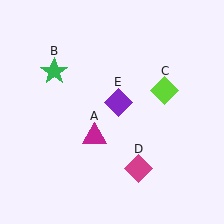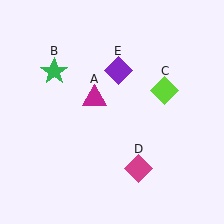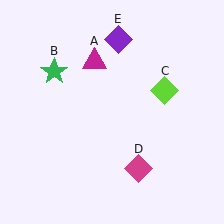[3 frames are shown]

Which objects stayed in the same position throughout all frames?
Green star (object B) and lime diamond (object C) and magenta diamond (object D) remained stationary.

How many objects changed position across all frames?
2 objects changed position: magenta triangle (object A), purple diamond (object E).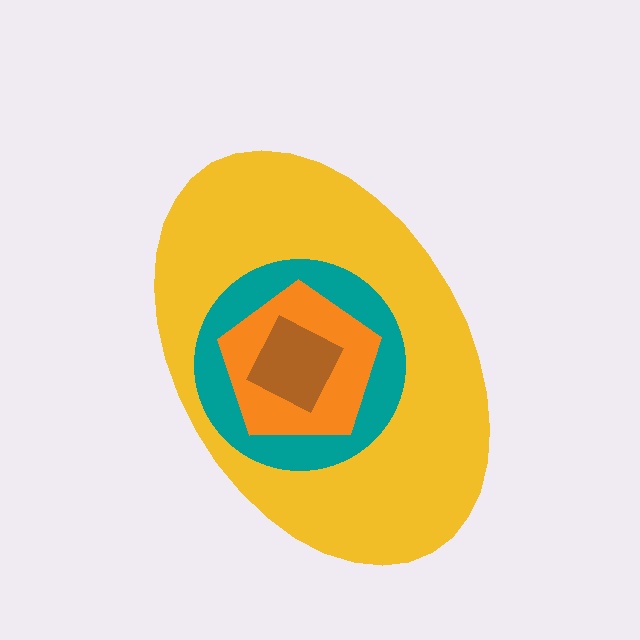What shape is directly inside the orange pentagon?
The brown square.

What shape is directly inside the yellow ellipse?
The teal circle.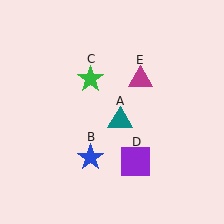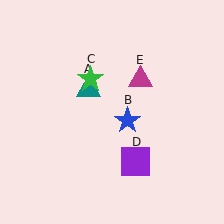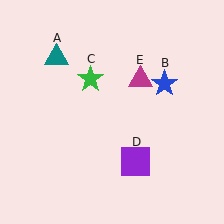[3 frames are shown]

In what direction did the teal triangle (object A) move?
The teal triangle (object A) moved up and to the left.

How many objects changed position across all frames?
2 objects changed position: teal triangle (object A), blue star (object B).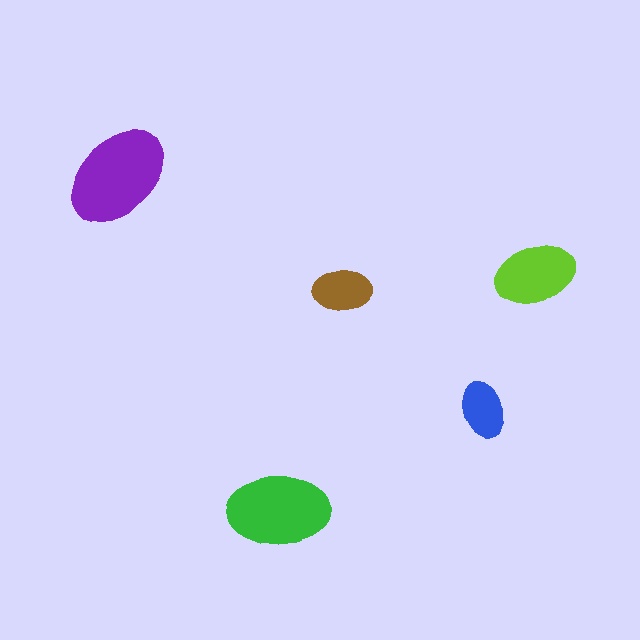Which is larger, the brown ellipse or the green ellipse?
The green one.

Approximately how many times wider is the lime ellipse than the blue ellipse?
About 1.5 times wider.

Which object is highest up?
The purple ellipse is topmost.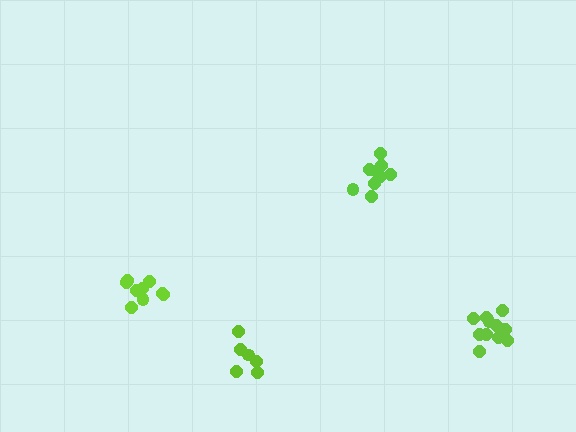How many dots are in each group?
Group 1: 9 dots, Group 2: 9 dots, Group 3: 6 dots, Group 4: 11 dots (35 total).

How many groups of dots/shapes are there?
There are 4 groups.